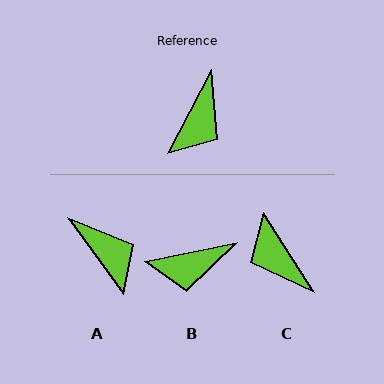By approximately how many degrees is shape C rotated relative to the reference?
Approximately 120 degrees clockwise.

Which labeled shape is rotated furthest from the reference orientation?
C, about 120 degrees away.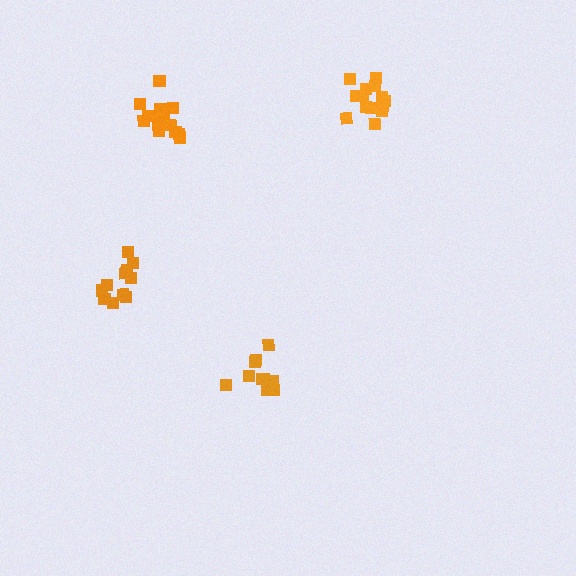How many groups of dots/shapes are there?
There are 4 groups.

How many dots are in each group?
Group 1: 14 dots, Group 2: 12 dots, Group 3: 10 dots, Group 4: 14 dots (50 total).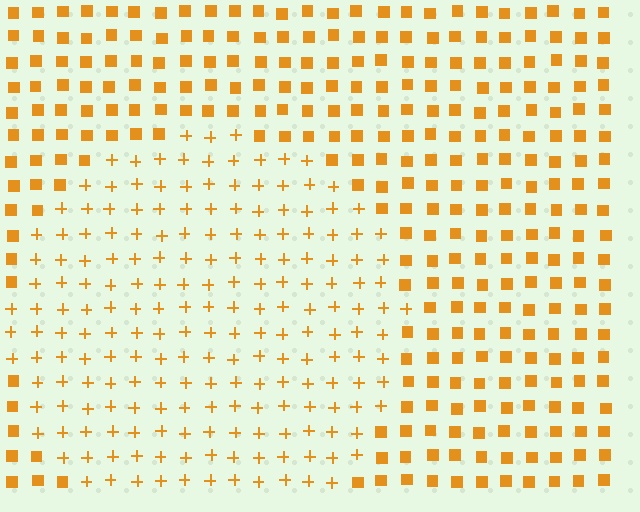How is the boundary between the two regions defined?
The boundary is defined by a change in element shape: plus signs inside vs. squares outside. All elements share the same color and spacing.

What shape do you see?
I see a circle.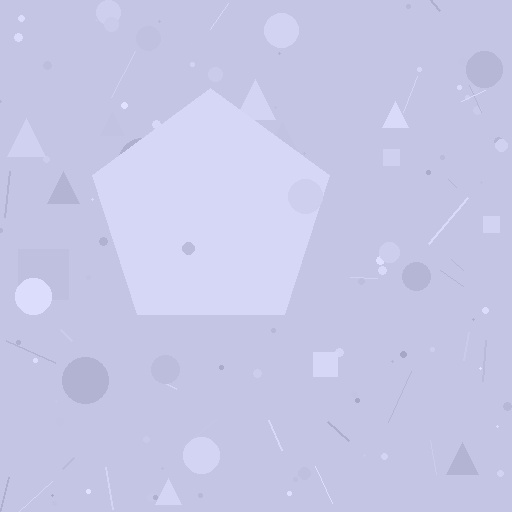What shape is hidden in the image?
A pentagon is hidden in the image.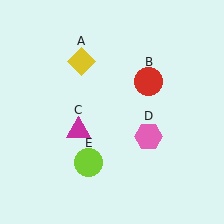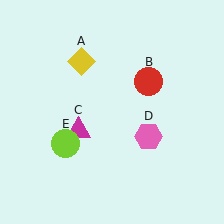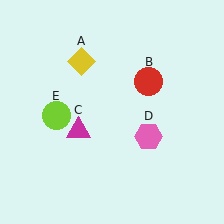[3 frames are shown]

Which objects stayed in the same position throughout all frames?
Yellow diamond (object A) and red circle (object B) and magenta triangle (object C) and pink hexagon (object D) remained stationary.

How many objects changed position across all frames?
1 object changed position: lime circle (object E).